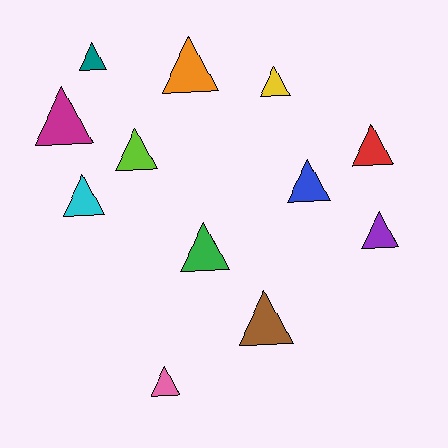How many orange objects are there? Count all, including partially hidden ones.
There is 1 orange object.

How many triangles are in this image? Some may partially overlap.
There are 12 triangles.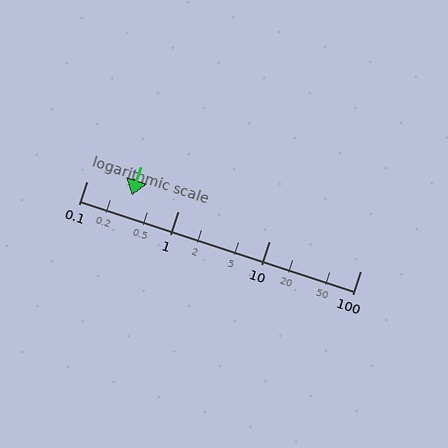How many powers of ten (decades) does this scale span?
The scale spans 3 decades, from 0.1 to 100.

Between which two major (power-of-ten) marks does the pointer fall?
The pointer is between 0.1 and 1.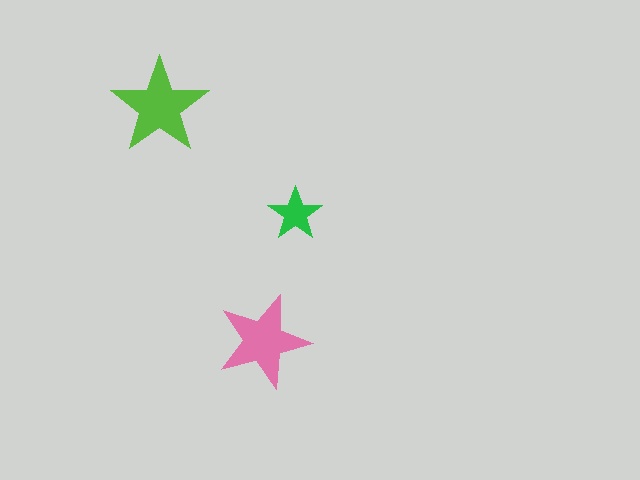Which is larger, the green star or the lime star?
The lime one.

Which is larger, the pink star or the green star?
The pink one.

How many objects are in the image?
There are 3 objects in the image.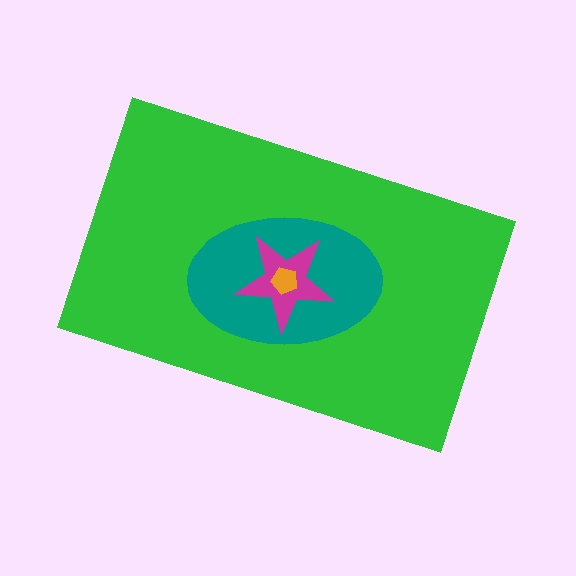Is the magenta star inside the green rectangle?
Yes.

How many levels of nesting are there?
4.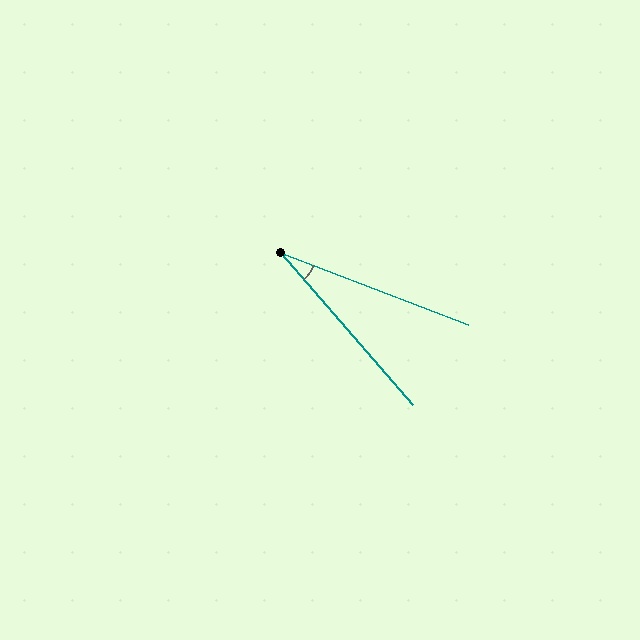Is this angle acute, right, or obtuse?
It is acute.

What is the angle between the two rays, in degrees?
Approximately 28 degrees.